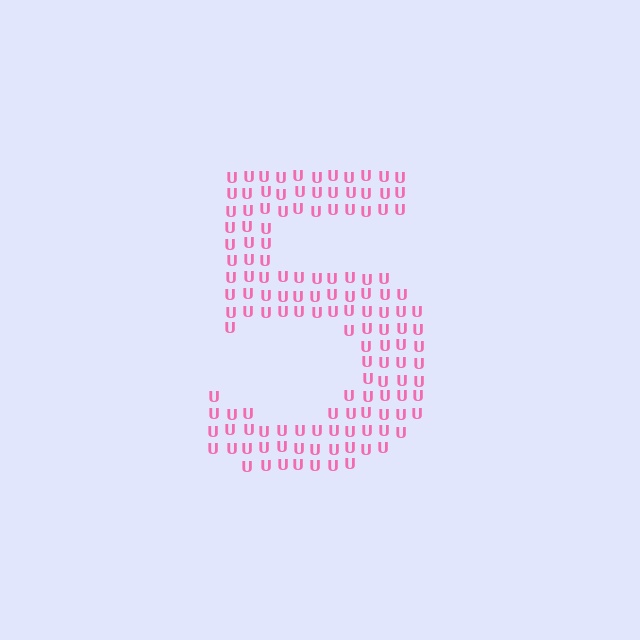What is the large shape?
The large shape is the digit 5.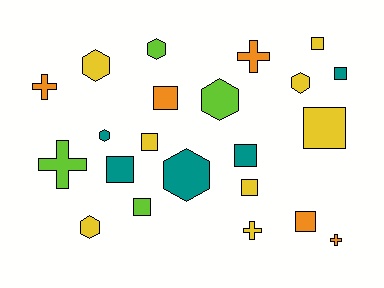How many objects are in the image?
There are 22 objects.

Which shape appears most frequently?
Square, with 10 objects.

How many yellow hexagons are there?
There are 3 yellow hexagons.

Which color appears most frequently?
Yellow, with 8 objects.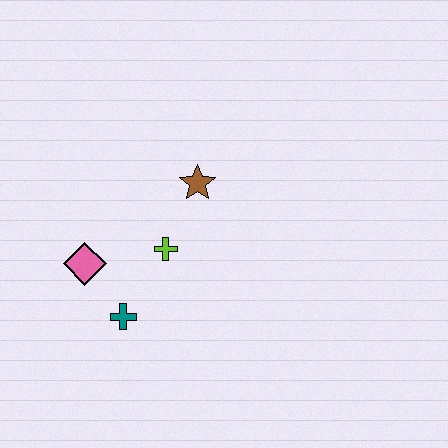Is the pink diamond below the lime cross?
Yes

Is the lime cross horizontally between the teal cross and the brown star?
Yes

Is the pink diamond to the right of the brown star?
No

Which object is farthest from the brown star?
The teal cross is farthest from the brown star.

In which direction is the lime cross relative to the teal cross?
The lime cross is above the teal cross.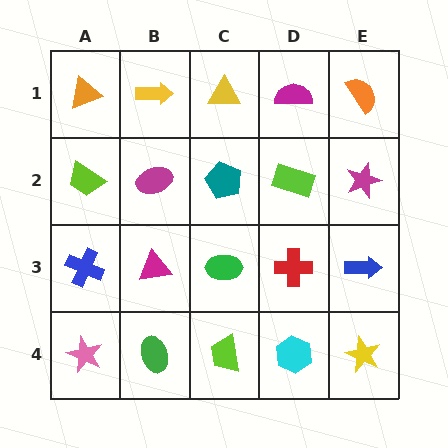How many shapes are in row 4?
5 shapes.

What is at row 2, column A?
A lime trapezoid.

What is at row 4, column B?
A green ellipse.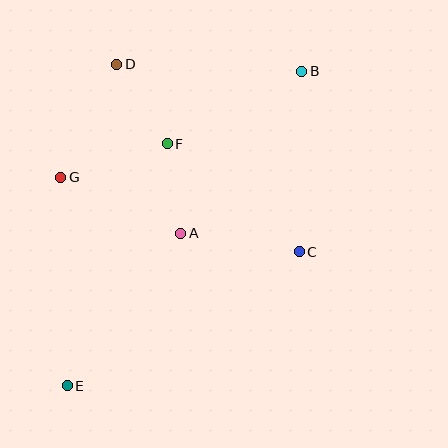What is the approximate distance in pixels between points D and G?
The distance between D and G is approximately 126 pixels.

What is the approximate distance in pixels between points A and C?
The distance between A and C is approximately 120 pixels.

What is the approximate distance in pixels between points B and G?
The distance between B and G is approximately 263 pixels.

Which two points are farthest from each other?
Points B and E are farthest from each other.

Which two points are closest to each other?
Points A and F are closest to each other.